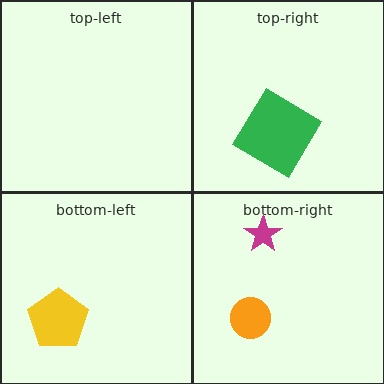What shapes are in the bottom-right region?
The magenta star, the orange circle.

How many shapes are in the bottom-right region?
2.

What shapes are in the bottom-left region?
The yellow pentagon.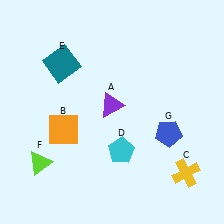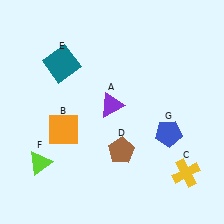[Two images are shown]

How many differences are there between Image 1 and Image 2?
There is 1 difference between the two images.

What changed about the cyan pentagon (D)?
In Image 1, D is cyan. In Image 2, it changed to brown.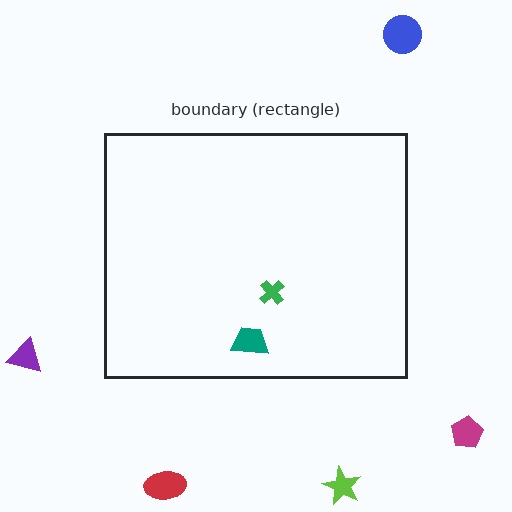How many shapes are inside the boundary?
2 inside, 5 outside.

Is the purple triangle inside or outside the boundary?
Outside.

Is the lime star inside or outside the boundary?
Outside.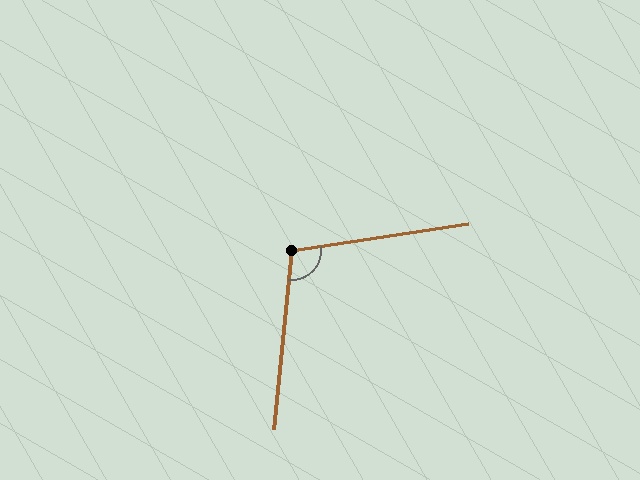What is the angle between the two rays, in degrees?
Approximately 104 degrees.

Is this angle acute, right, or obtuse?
It is obtuse.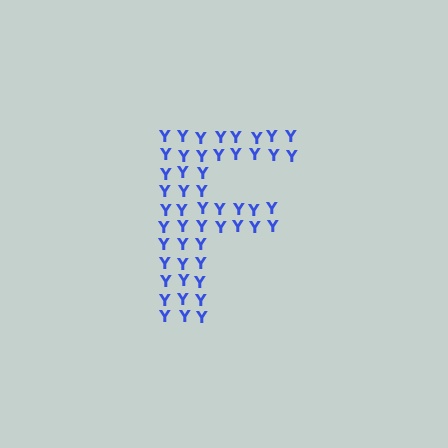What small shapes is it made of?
It is made of small letter Y's.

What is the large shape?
The large shape is the letter F.